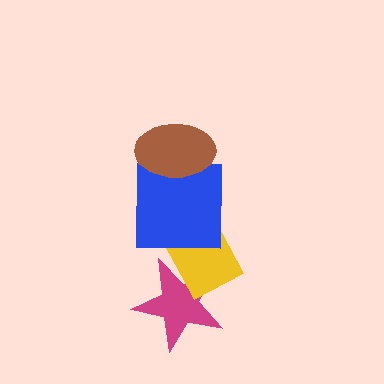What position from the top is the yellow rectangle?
The yellow rectangle is 3rd from the top.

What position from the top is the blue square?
The blue square is 2nd from the top.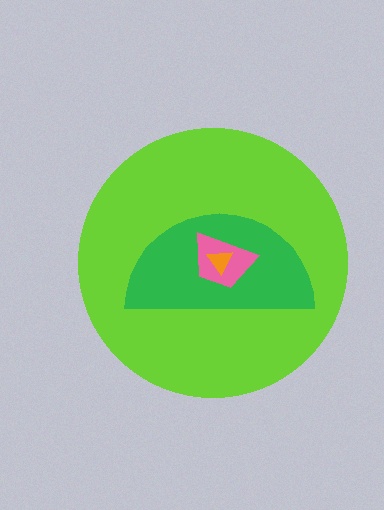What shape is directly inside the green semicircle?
The pink trapezoid.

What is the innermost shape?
The orange triangle.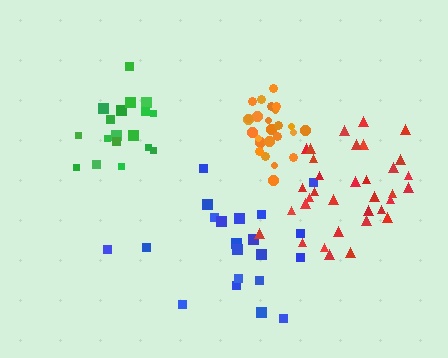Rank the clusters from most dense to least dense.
orange, red, green, blue.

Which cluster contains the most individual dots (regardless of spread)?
Red (34).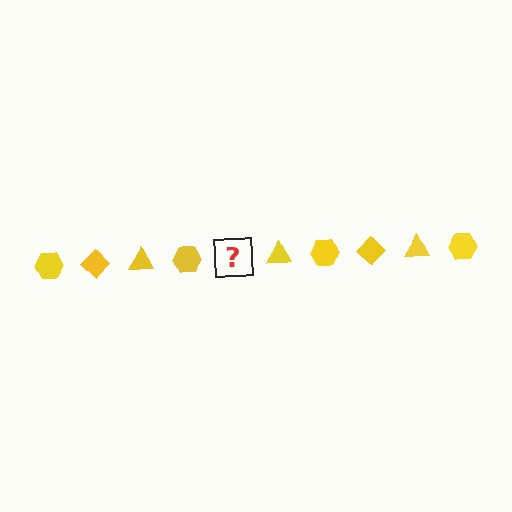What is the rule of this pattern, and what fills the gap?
The rule is that the pattern cycles through hexagon, diamond, triangle shapes in yellow. The gap should be filled with a yellow diamond.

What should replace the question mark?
The question mark should be replaced with a yellow diamond.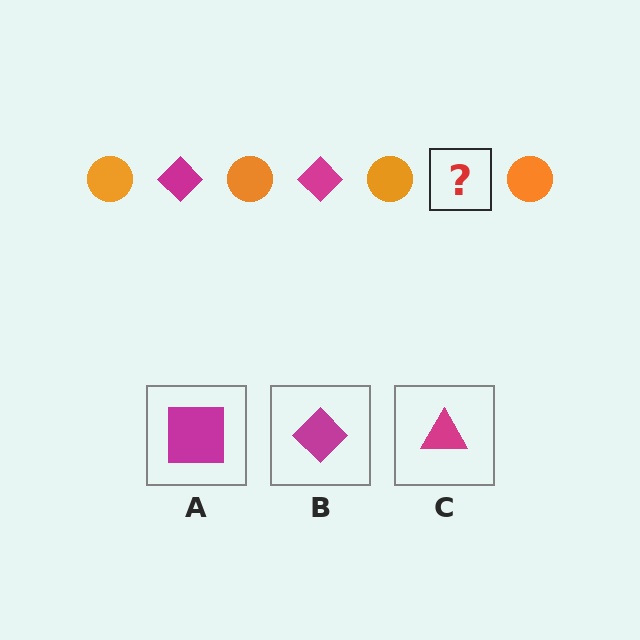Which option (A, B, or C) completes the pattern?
B.